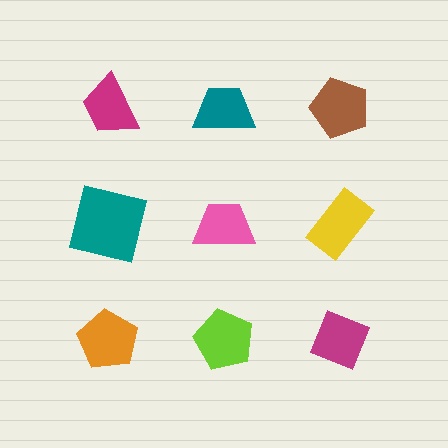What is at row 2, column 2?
A pink trapezoid.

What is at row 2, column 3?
A yellow rectangle.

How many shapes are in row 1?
3 shapes.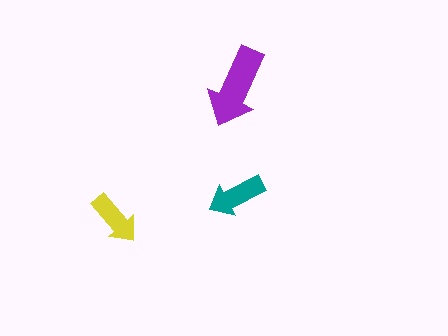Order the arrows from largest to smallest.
the purple one, the teal one, the yellow one.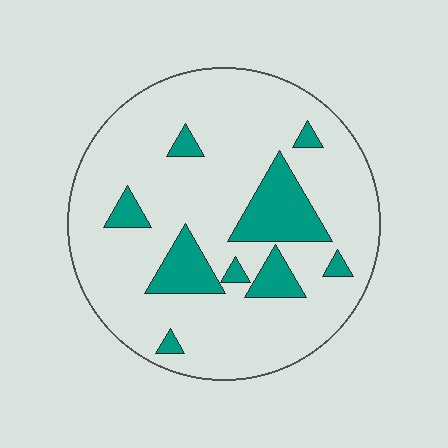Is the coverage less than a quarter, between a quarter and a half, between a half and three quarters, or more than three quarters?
Less than a quarter.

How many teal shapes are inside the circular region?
9.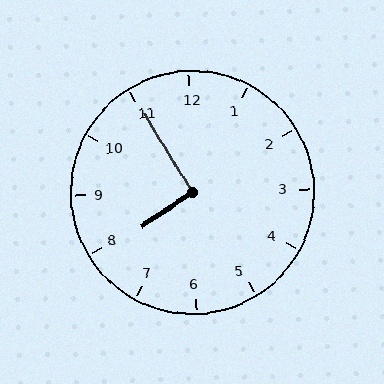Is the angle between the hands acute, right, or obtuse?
It is right.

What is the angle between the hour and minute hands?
Approximately 92 degrees.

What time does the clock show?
7:55.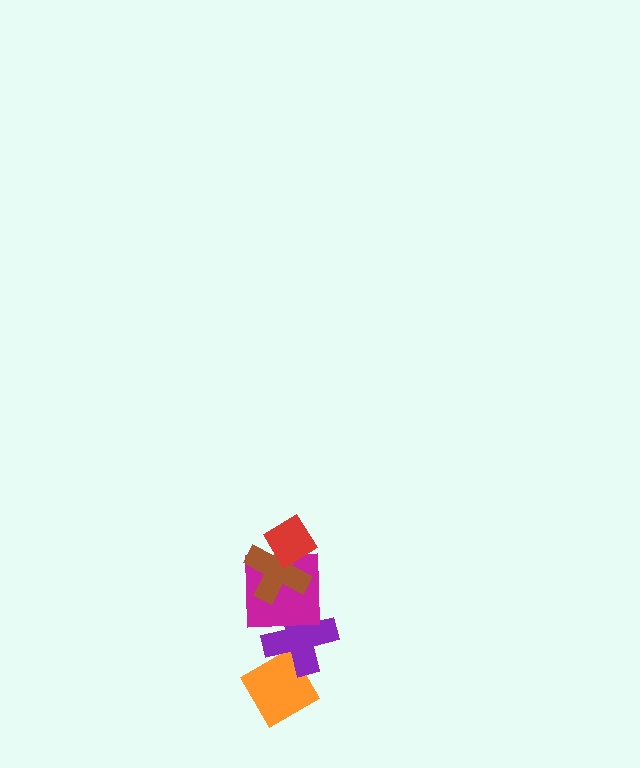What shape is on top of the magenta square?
The brown cross is on top of the magenta square.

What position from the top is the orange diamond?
The orange diamond is 5th from the top.